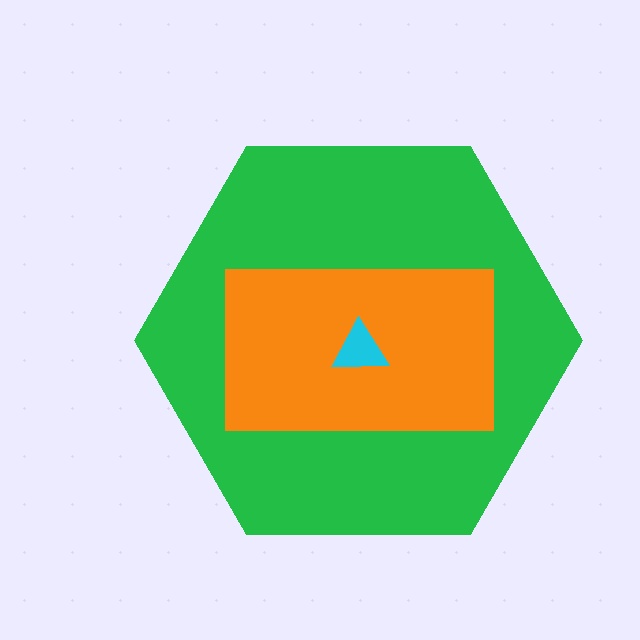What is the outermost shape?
The green hexagon.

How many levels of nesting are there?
3.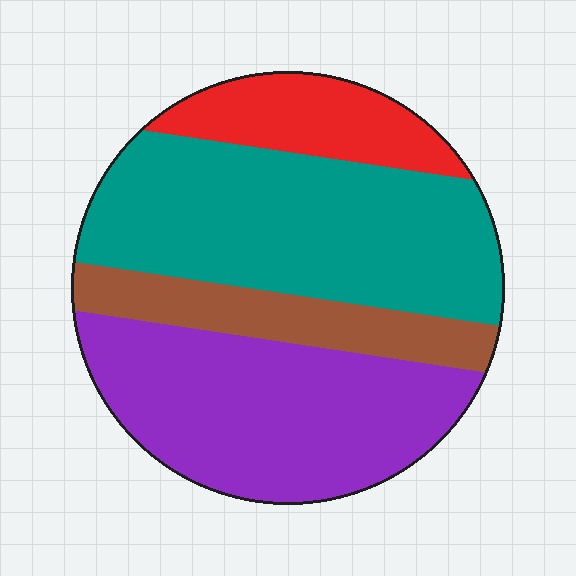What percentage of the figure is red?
Red covers around 15% of the figure.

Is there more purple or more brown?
Purple.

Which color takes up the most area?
Teal, at roughly 40%.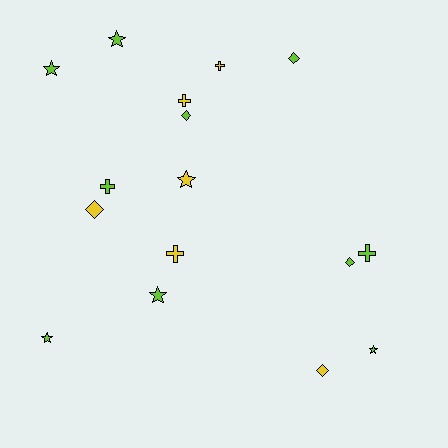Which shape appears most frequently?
Star, with 6 objects.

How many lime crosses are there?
There are 2 lime crosses.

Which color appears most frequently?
Lime, with 10 objects.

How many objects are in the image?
There are 16 objects.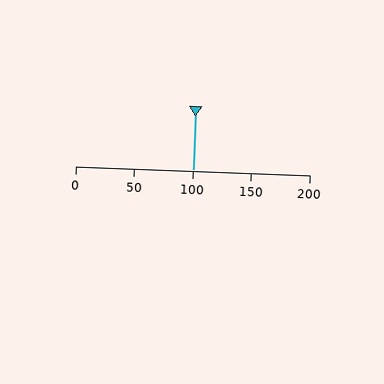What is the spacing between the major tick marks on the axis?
The major ticks are spaced 50 apart.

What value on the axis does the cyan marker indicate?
The marker indicates approximately 100.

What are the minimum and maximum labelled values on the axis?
The axis runs from 0 to 200.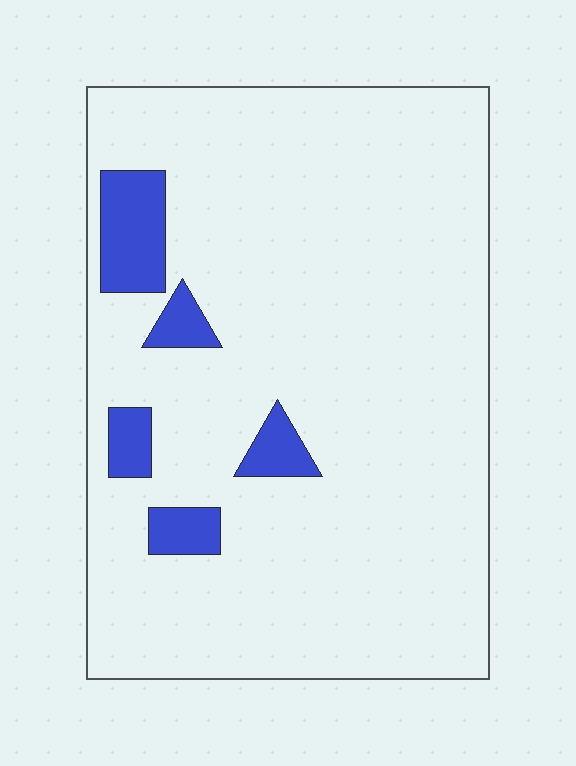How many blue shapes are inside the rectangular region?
5.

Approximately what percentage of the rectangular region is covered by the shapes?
Approximately 10%.